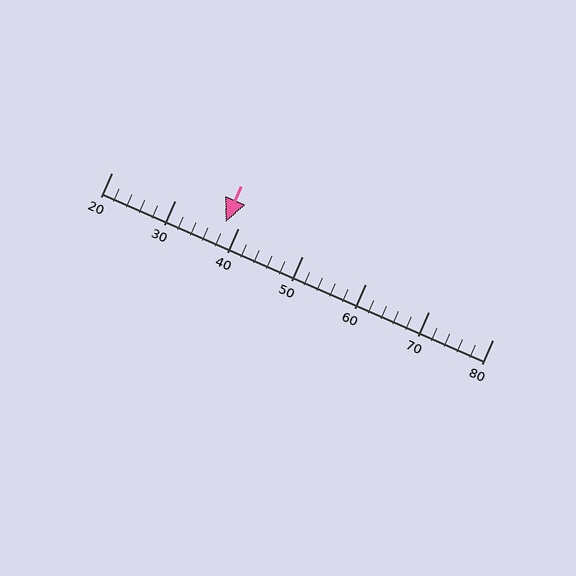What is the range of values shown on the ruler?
The ruler shows values from 20 to 80.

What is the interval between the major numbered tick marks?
The major tick marks are spaced 10 units apart.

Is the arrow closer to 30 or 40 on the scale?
The arrow is closer to 40.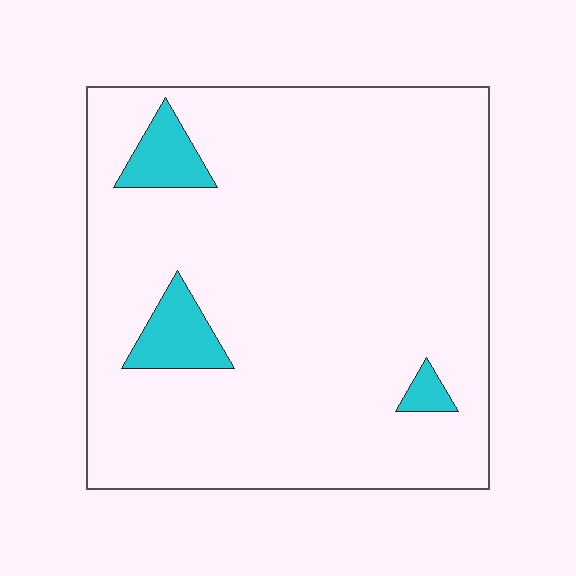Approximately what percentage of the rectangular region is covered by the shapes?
Approximately 10%.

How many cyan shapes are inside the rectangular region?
3.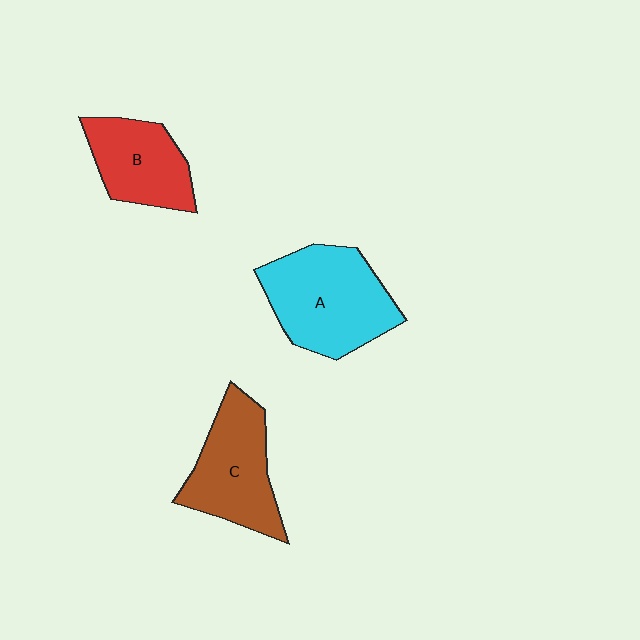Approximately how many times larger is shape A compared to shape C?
Approximately 1.2 times.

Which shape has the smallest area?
Shape B (red).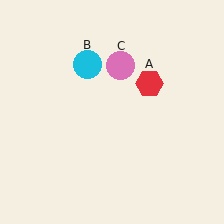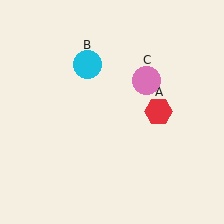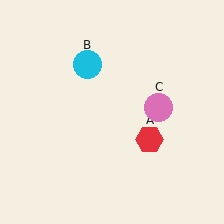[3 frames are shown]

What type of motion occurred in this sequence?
The red hexagon (object A), pink circle (object C) rotated clockwise around the center of the scene.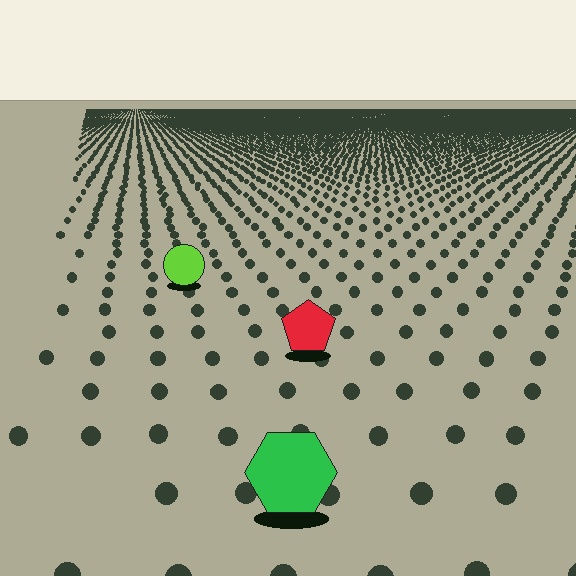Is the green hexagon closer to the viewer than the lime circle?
Yes. The green hexagon is closer — you can tell from the texture gradient: the ground texture is coarser near it.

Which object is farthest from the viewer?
The lime circle is farthest from the viewer. It appears smaller and the ground texture around it is denser.